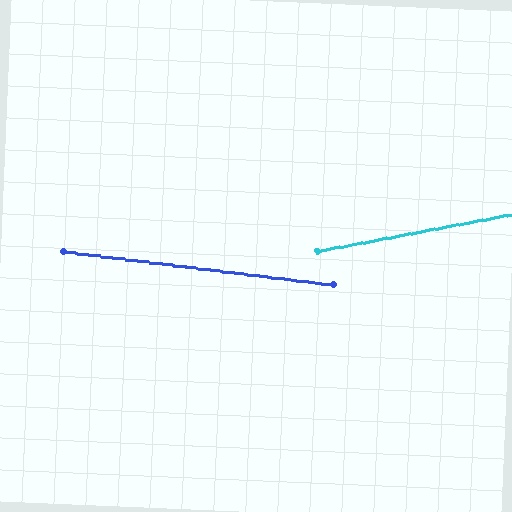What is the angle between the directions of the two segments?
Approximately 18 degrees.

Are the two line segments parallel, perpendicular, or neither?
Neither parallel nor perpendicular — they differ by about 18°.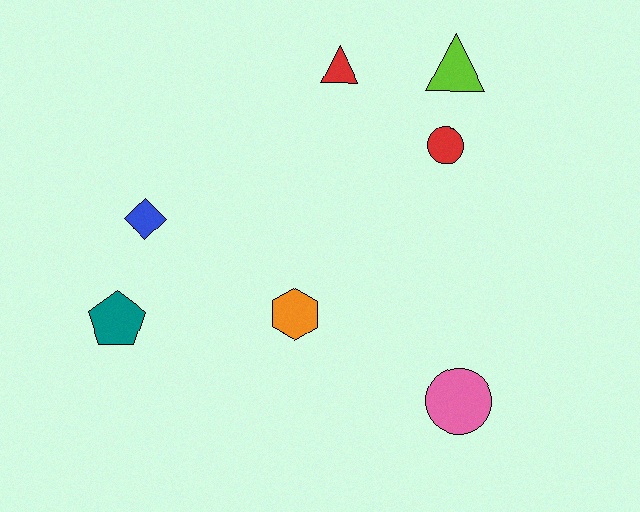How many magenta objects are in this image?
There are no magenta objects.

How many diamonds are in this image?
There is 1 diamond.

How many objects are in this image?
There are 7 objects.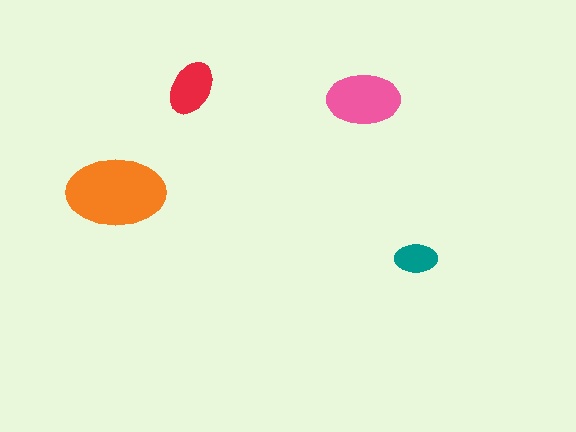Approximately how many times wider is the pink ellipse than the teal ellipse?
About 1.5 times wider.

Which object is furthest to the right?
The teal ellipse is rightmost.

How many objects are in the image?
There are 4 objects in the image.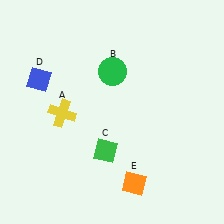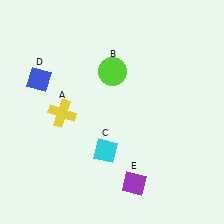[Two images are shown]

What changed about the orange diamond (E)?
In Image 1, E is orange. In Image 2, it changed to purple.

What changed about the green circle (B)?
In Image 1, B is green. In Image 2, it changed to lime.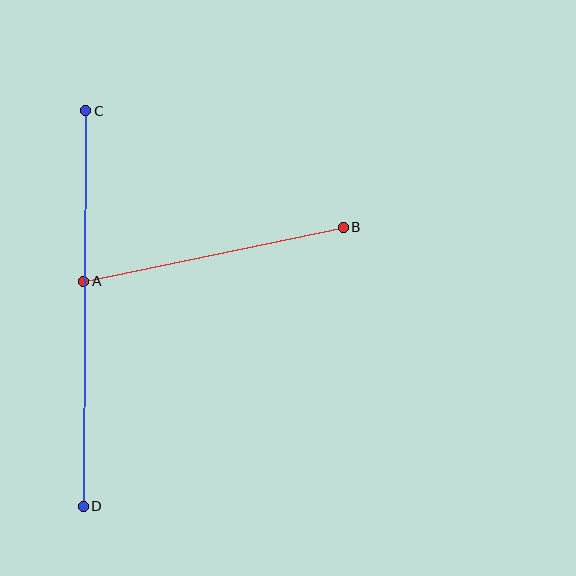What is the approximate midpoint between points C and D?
The midpoint is at approximately (85, 308) pixels.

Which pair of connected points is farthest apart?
Points C and D are farthest apart.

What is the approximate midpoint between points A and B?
The midpoint is at approximately (213, 254) pixels.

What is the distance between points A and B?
The distance is approximately 265 pixels.